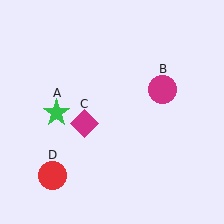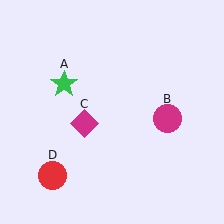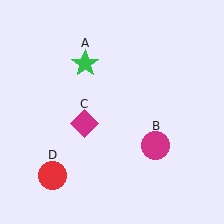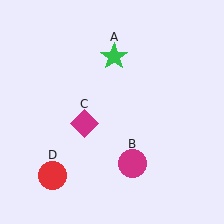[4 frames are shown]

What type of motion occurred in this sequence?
The green star (object A), magenta circle (object B) rotated clockwise around the center of the scene.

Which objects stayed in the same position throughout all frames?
Magenta diamond (object C) and red circle (object D) remained stationary.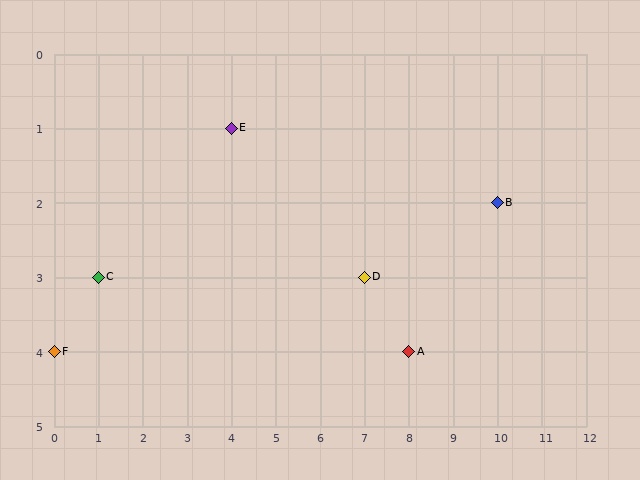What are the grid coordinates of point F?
Point F is at grid coordinates (0, 4).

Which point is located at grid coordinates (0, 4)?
Point F is at (0, 4).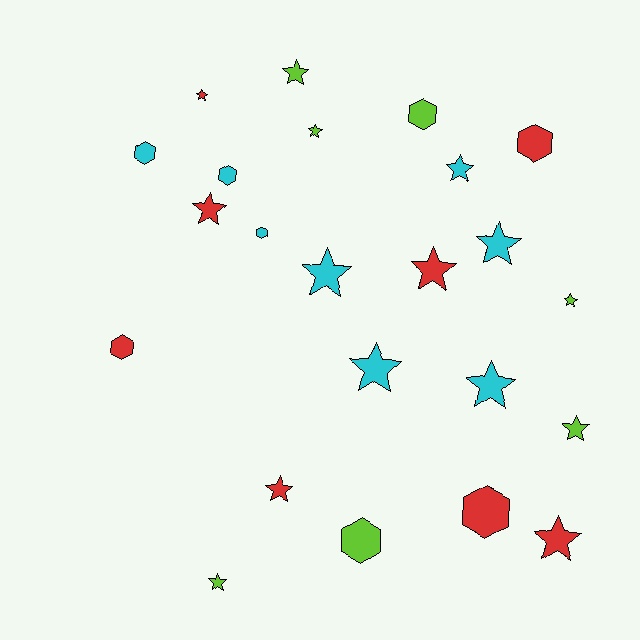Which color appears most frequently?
Cyan, with 8 objects.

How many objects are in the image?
There are 23 objects.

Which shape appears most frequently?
Star, with 15 objects.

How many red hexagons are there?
There are 3 red hexagons.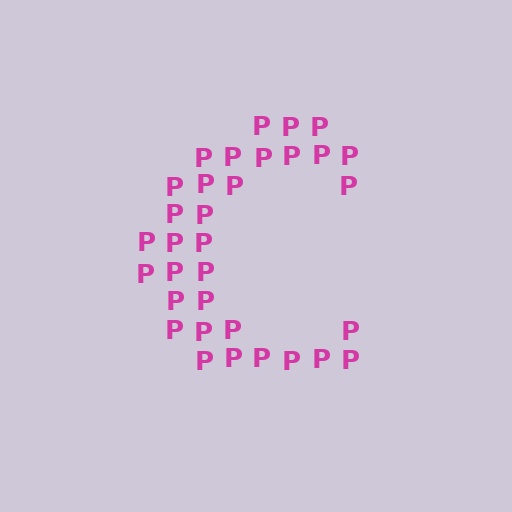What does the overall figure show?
The overall figure shows the letter C.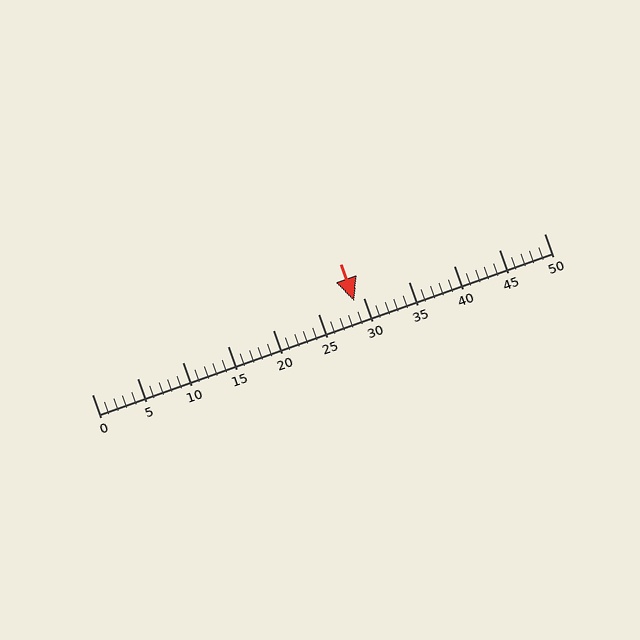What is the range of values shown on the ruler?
The ruler shows values from 0 to 50.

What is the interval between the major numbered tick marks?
The major tick marks are spaced 5 units apart.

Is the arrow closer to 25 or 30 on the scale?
The arrow is closer to 30.